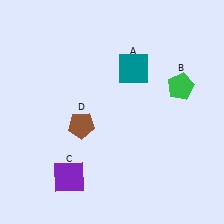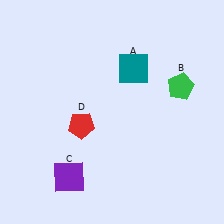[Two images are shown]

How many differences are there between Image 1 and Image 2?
There is 1 difference between the two images.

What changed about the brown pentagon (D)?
In Image 1, D is brown. In Image 2, it changed to red.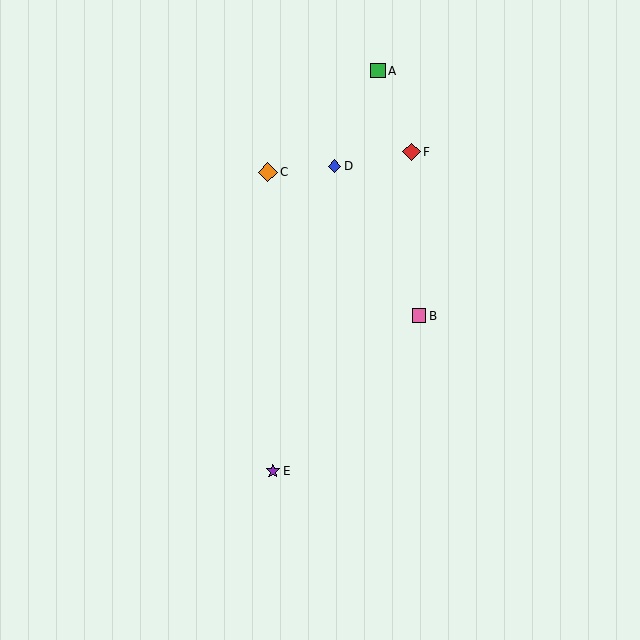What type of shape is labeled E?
Shape E is a purple star.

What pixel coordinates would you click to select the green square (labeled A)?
Click at (378, 71) to select the green square A.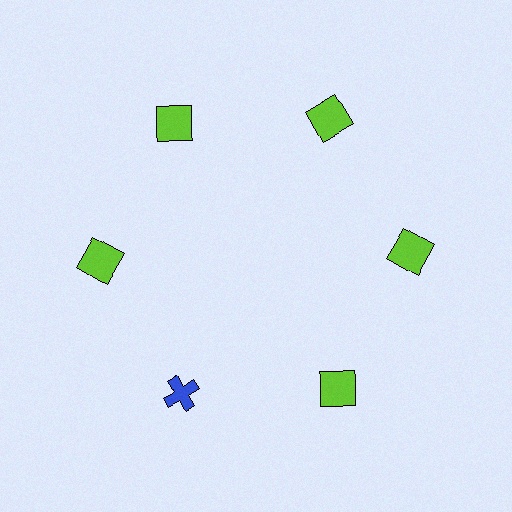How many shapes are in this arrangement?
There are 6 shapes arranged in a ring pattern.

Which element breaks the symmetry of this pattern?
The blue cross at roughly the 7 o'clock position breaks the symmetry. All other shapes are lime squares.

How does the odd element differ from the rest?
It differs in both color (blue instead of lime) and shape (cross instead of square).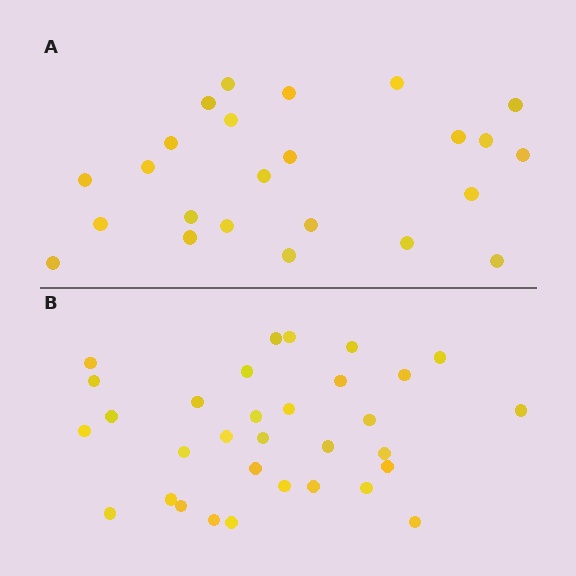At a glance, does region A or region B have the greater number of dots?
Region B (the bottom region) has more dots.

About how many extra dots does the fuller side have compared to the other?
Region B has roughly 8 or so more dots than region A.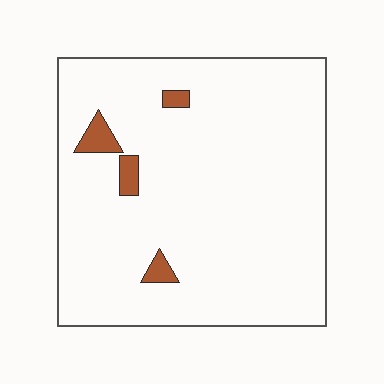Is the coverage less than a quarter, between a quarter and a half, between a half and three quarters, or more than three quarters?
Less than a quarter.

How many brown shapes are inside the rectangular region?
4.